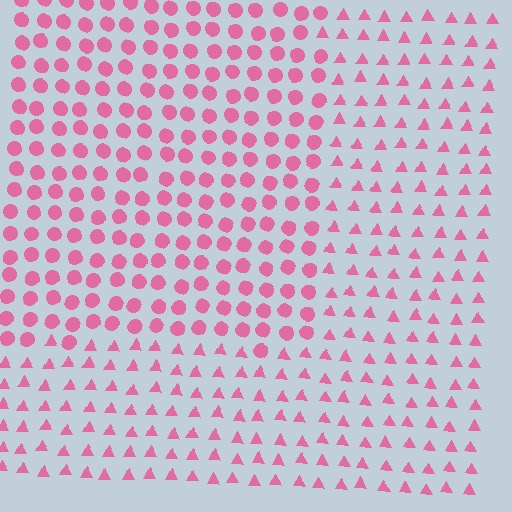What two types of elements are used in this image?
The image uses circles inside the rectangle region and triangles outside it.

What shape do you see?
I see a rectangle.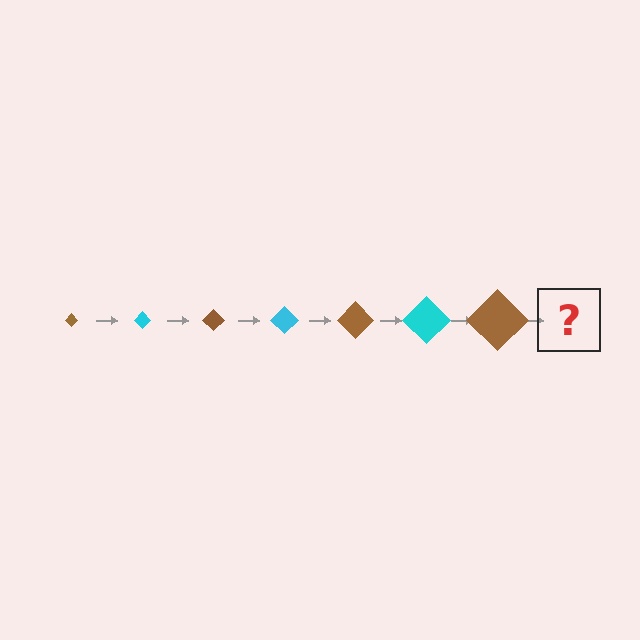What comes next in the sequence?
The next element should be a cyan diamond, larger than the previous one.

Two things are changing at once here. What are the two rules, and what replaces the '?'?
The two rules are that the diamond grows larger each step and the color cycles through brown and cyan. The '?' should be a cyan diamond, larger than the previous one.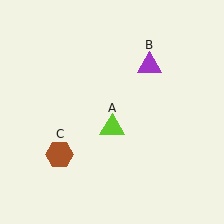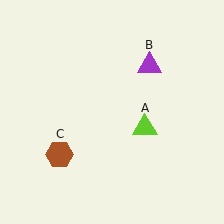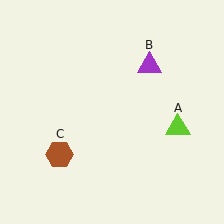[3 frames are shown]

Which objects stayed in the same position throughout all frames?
Purple triangle (object B) and brown hexagon (object C) remained stationary.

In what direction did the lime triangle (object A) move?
The lime triangle (object A) moved right.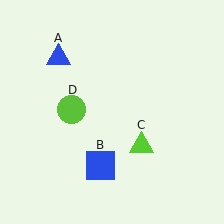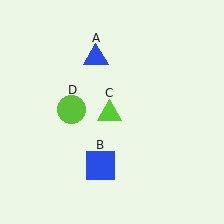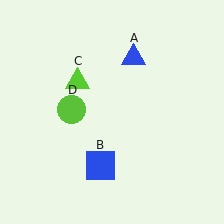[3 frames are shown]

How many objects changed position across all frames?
2 objects changed position: blue triangle (object A), lime triangle (object C).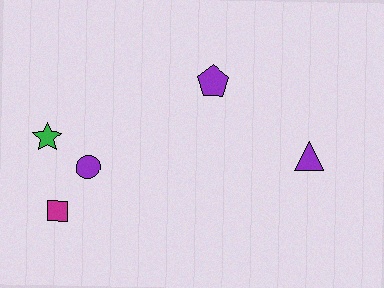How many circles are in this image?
There is 1 circle.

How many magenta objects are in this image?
There is 1 magenta object.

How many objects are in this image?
There are 5 objects.